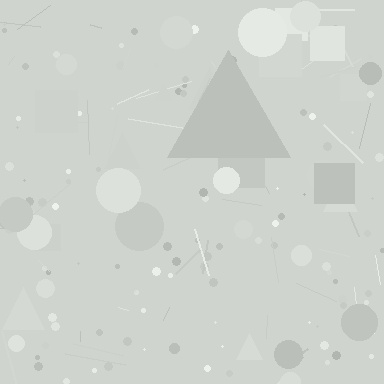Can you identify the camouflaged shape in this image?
The camouflaged shape is a triangle.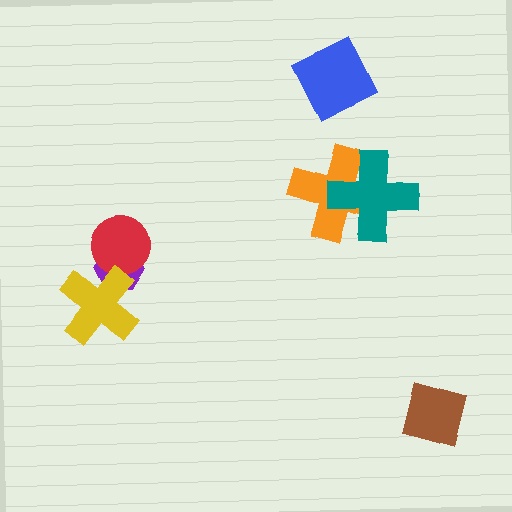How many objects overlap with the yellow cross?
2 objects overlap with the yellow cross.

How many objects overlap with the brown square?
0 objects overlap with the brown square.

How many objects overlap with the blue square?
0 objects overlap with the blue square.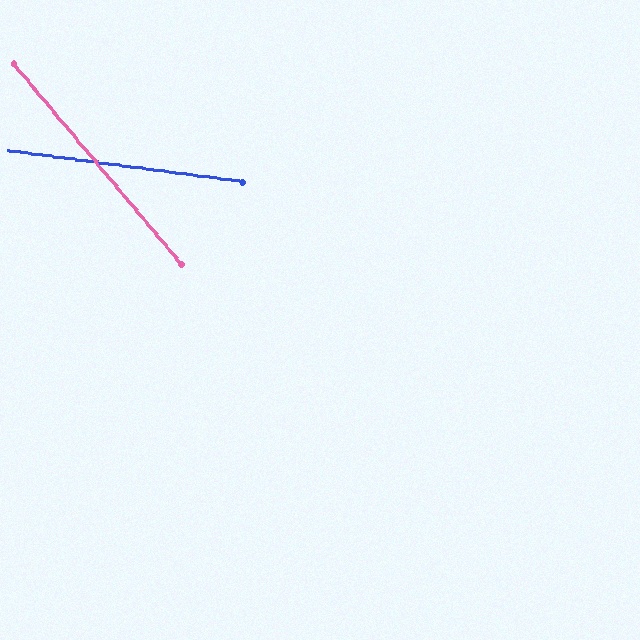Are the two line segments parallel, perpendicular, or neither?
Neither parallel nor perpendicular — they differ by about 42°.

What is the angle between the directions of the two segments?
Approximately 42 degrees.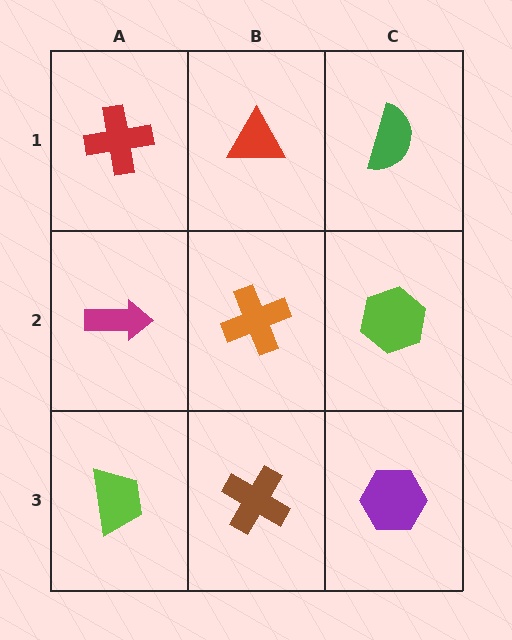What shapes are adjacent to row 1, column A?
A magenta arrow (row 2, column A), a red triangle (row 1, column B).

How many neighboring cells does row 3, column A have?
2.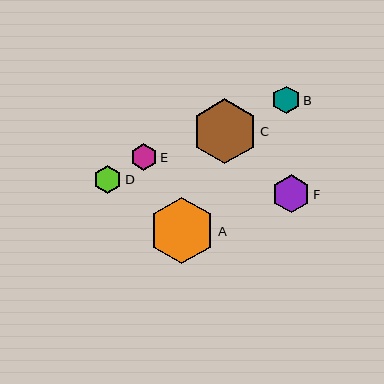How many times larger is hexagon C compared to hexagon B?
Hexagon C is approximately 2.3 times the size of hexagon B.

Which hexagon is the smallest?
Hexagon E is the smallest with a size of approximately 27 pixels.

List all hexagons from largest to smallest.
From largest to smallest: A, C, F, B, D, E.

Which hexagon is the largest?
Hexagon A is the largest with a size of approximately 66 pixels.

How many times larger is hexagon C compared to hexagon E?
Hexagon C is approximately 2.4 times the size of hexagon E.